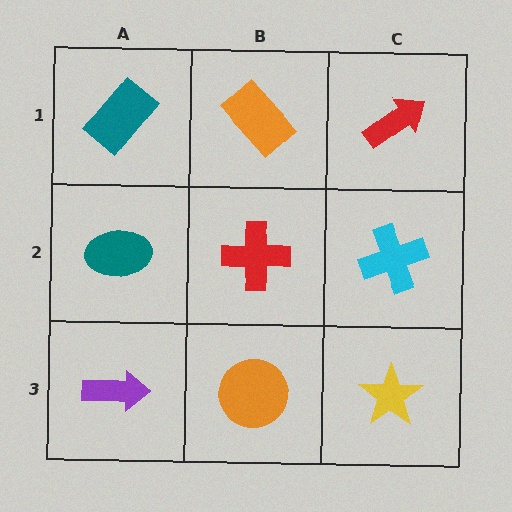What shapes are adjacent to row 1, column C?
A cyan cross (row 2, column C), an orange rectangle (row 1, column B).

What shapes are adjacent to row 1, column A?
A teal ellipse (row 2, column A), an orange rectangle (row 1, column B).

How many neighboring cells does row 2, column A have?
3.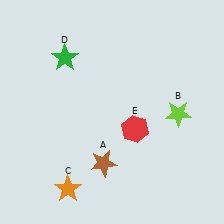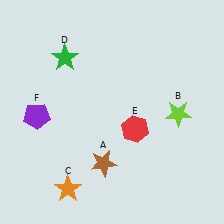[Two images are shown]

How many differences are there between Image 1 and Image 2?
There is 1 difference between the two images.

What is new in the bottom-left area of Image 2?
A purple pentagon (F) was added in the bottom-left area of Image 2.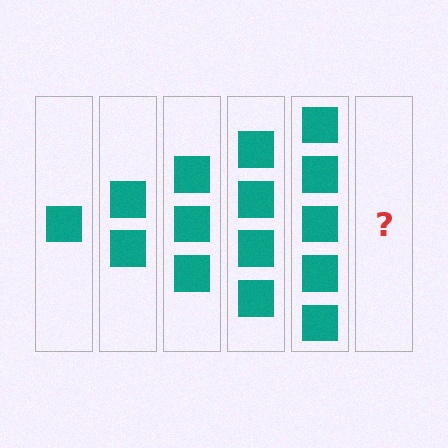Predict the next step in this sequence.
The next step is 6 squares.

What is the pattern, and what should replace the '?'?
The pattern is that each step adds one more square. The '?' should be 6 squares.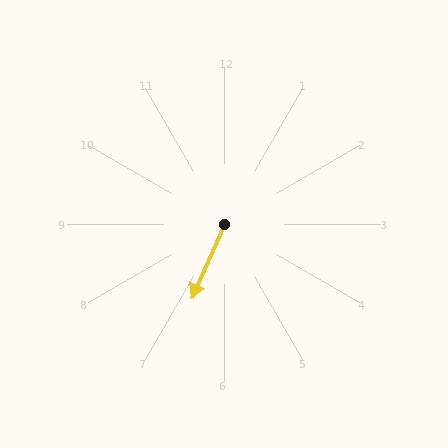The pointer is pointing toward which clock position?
Roughly 7 o'clock.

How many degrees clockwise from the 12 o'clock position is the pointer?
Approximately 204 degrees.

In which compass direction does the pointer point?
Southwest.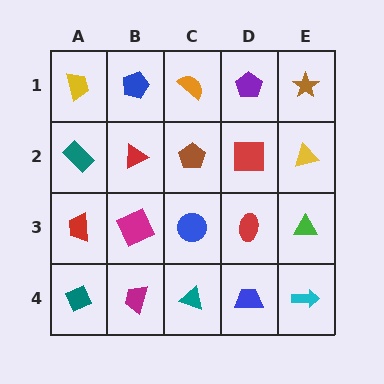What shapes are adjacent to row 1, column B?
A red triangle (row 2, column B), a yellow trapezoid (row 1, column A), an orange semicircle (row 1, column C).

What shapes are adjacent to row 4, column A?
A red trapezoid (row 3, column A), a magenta trapezoid (row 4, column B).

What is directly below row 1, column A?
A teal rectangle.